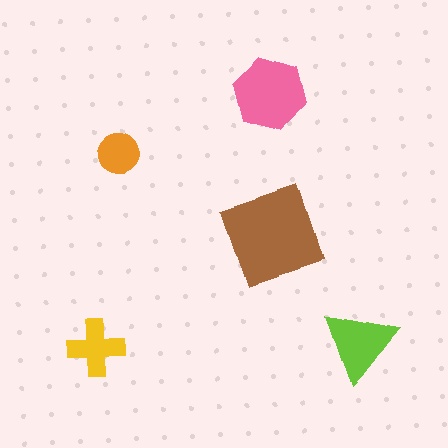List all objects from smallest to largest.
The orange circle, the yellow cross, the lime triangle, the pink hexagon, the brown diamond.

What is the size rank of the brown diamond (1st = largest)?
1st.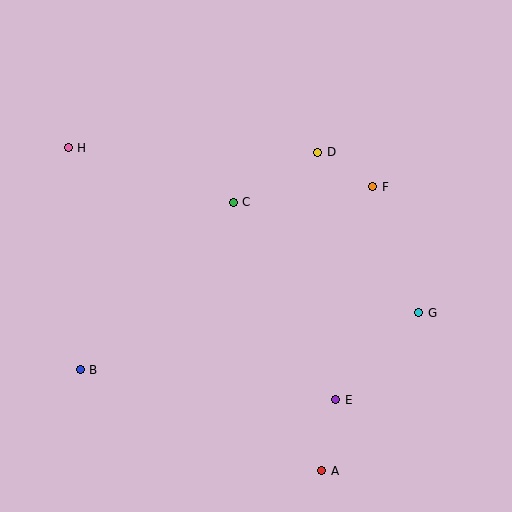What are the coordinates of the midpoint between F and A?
The midpoint between F and A is at (347, 329).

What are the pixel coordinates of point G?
Point G is at (419, 313).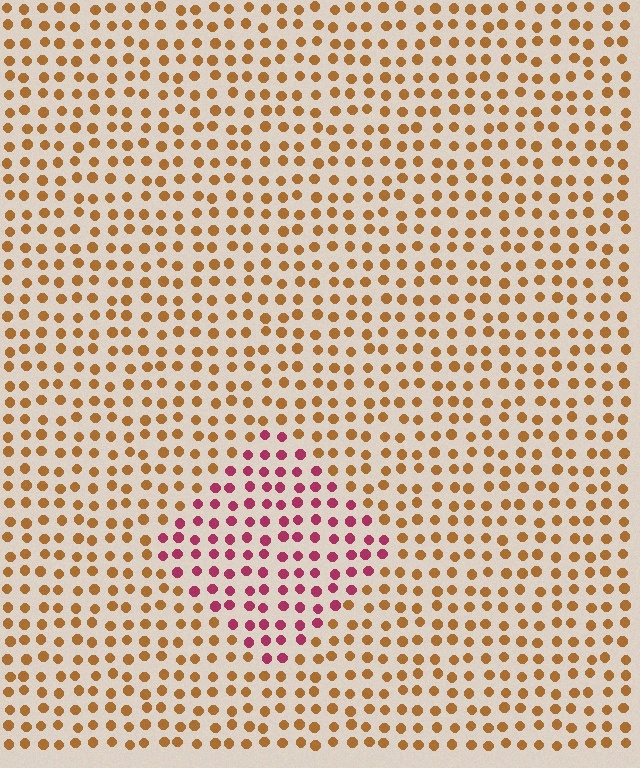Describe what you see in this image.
The image is filled with small brown elements in a uniform arrangement. A diamond-shaped region is visible where the elements are tinted to a slightly different hue, forming a subtle color boundary.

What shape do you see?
I see a diamond.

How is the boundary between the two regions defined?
The boundary is defined purely by a slight shift in hue (about 54 degrees). Spacing, size, and orientation are identical on both sides.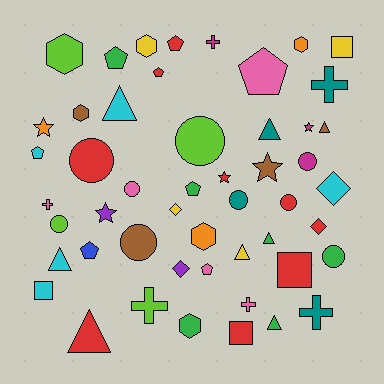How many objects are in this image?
There are 50 objects.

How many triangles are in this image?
There are 8 triangles.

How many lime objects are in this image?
There are 4 lime objects.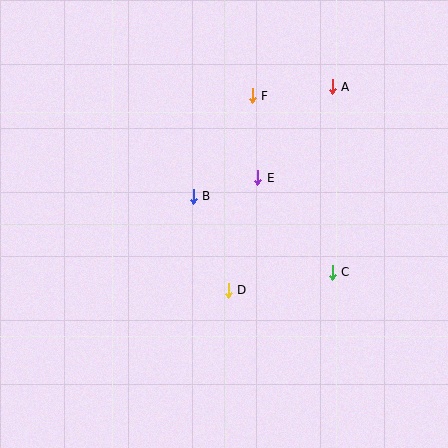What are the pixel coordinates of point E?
Point E is at (258, 178).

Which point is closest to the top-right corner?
Point A is closest to the top-right corner.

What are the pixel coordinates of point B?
Point B is at (193, 196).